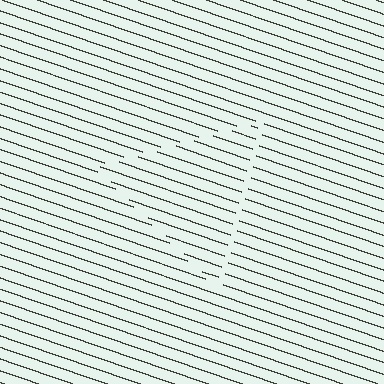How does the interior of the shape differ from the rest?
The interior of the shape contains the same grating, shifted by half a period — the contour is defined by the phase discontinuity where line-ends from the inner and outer gratings abut.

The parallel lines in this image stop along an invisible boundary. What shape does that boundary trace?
An illusory triangle. The interior of the shape contains the same grating, shifted by half a period — the contour is defined by the phase discontinuity where line-ends from the inner and outer gratings abut.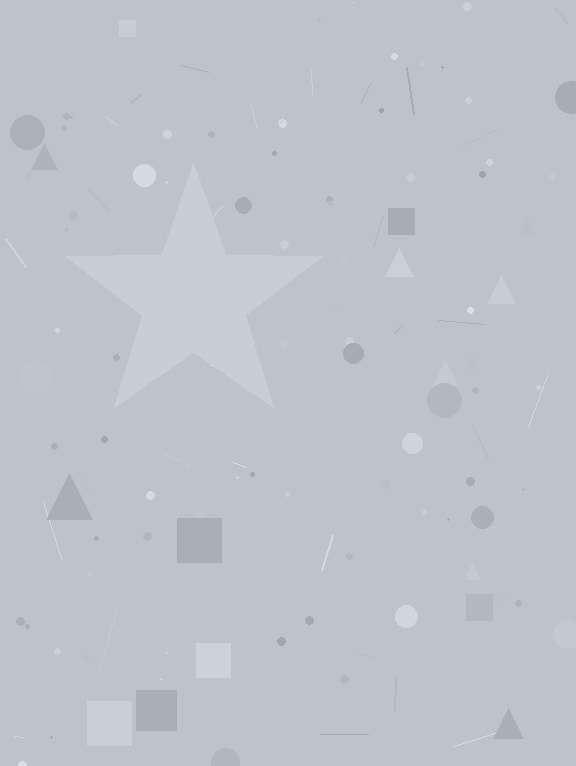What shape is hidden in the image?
A star is hidden in the image.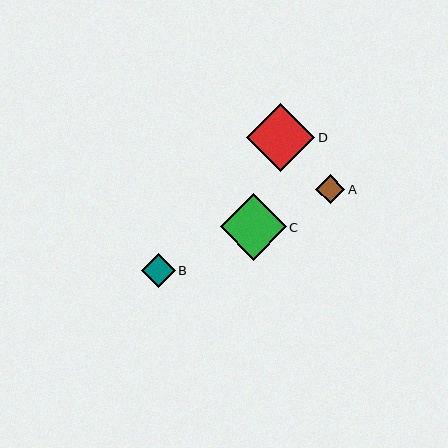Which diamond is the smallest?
Diamond A is the smallest with a size of approximately 29 pixels.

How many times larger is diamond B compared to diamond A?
Diamond B is approximately 1.2 times the size of diamond A.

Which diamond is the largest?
Diamond D is the largest with a size of approximately 68 pixels.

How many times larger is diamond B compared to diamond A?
Diamond B is approximately 1.2 times the size of diamond A.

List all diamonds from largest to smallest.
From largest to smallest: D, C, B, A.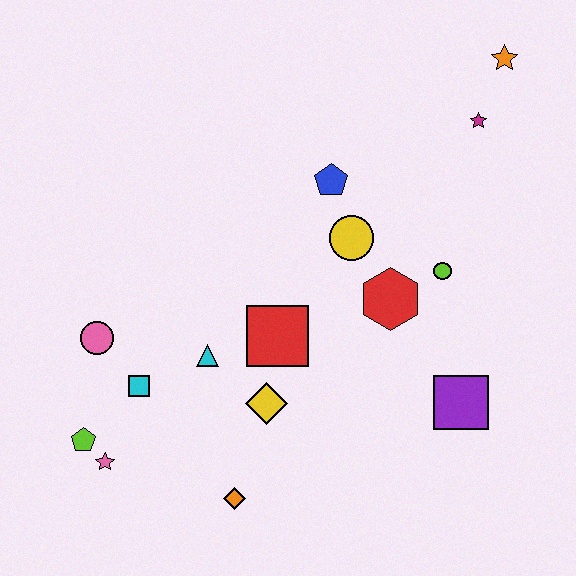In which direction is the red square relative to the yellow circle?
The red square is below the yellow circle.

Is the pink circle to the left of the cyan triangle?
Yes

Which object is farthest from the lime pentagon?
The orange star is farthest from the lime pentagon.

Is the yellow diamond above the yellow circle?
No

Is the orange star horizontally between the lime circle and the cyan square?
No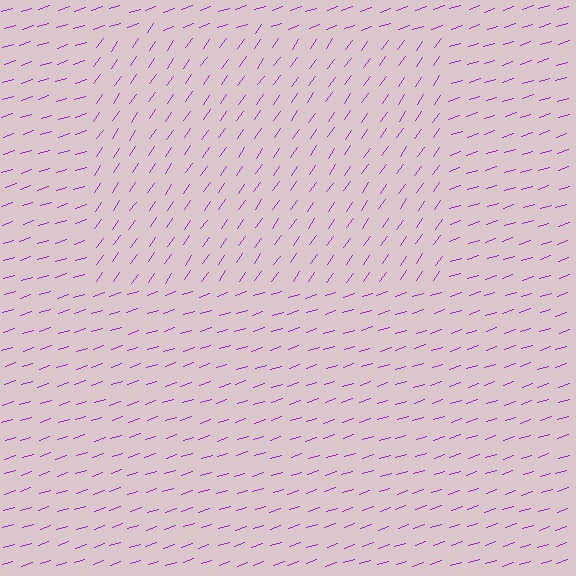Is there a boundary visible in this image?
Yes, there is a texture boundary formed by a change in line orientation.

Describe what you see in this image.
The image is filled with small purple line segments. A rectangle region in the image has lines oriented differently from the surrounding lines, creating a visible texture boundary.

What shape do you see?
I see a rectangle.